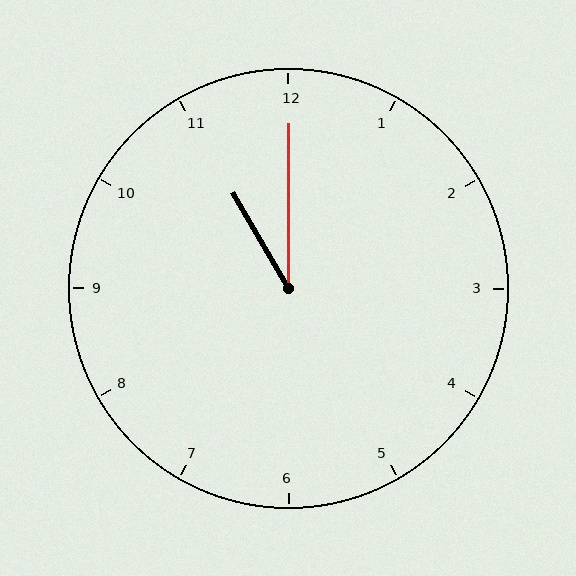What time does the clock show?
11:00.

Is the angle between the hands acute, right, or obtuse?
It is acute.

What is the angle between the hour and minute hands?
Approximately 30 degrees.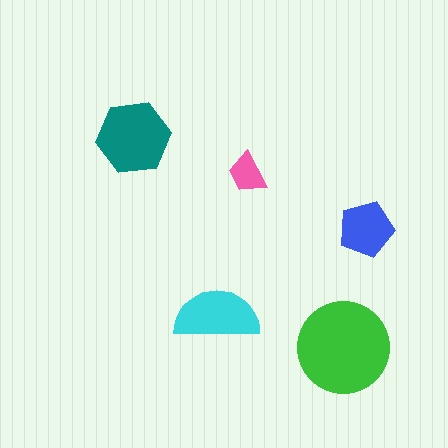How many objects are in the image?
There are 5 objects in the image.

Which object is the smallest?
The pink trapezoid.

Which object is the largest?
The green circle.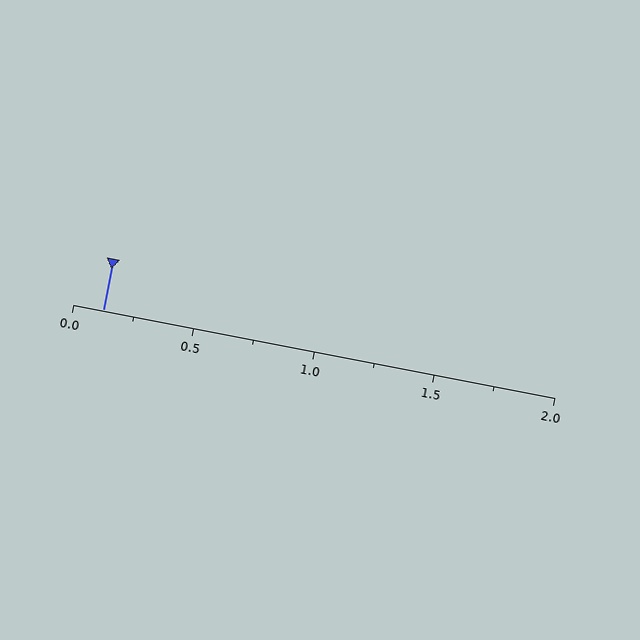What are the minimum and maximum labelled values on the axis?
The axis runs from 0.0 to 2.0.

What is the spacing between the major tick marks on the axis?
The major ticks are spaced 0.5 apart.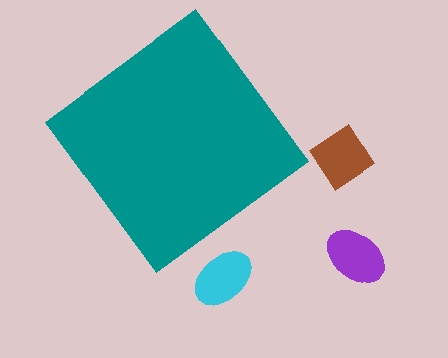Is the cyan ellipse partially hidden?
No, the cyan ellipse is fully visible.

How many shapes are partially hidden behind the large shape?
0 shapes are partially hidden.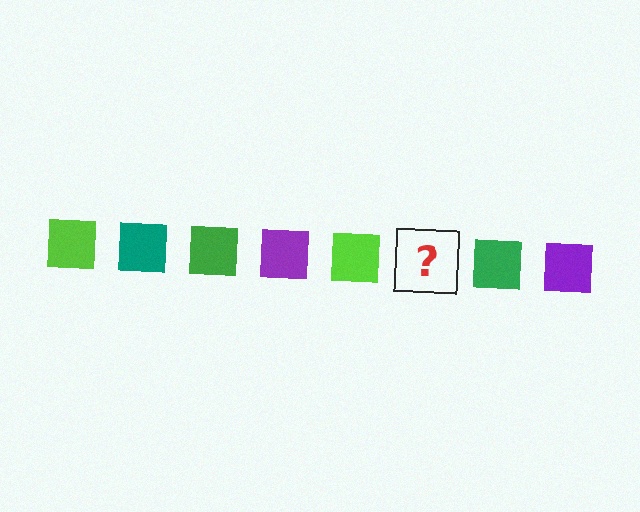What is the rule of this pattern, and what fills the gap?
The rule is that the pattern cycles through lime, teal, green, purple squares. The gap should be filled with a teal square.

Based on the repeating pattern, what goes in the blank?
The blank should be a teal square.